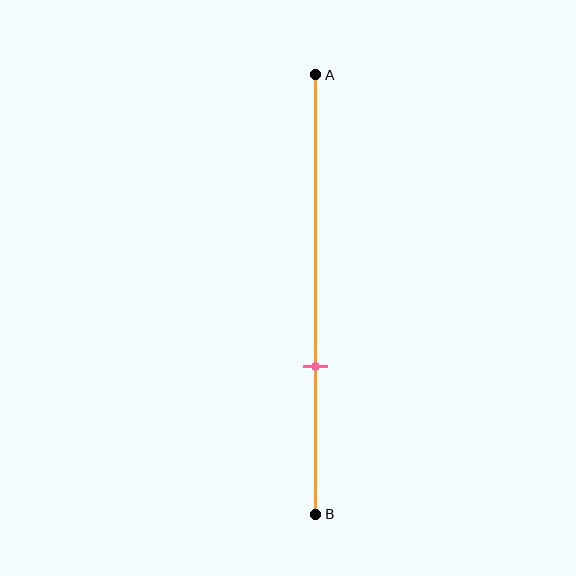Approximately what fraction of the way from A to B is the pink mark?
The pink mark is approximately 65% of the way from A to B.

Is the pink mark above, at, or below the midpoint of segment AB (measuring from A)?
The pink mark is below the midpoint of segment AB.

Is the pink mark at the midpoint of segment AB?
No, the mark is at about 65% from A, not at the 50% midpoint.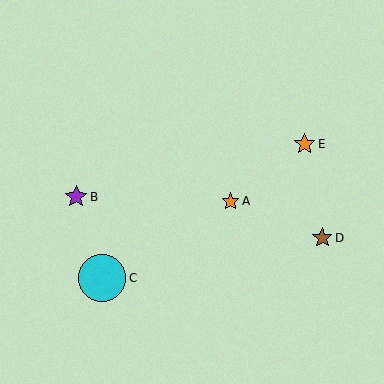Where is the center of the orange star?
The center of the orange star is at (305, 144).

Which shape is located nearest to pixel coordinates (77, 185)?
The purple star (labeled B) at (76, 197) is nearest to that location.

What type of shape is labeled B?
Shape B is a purple star.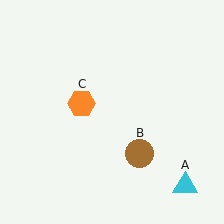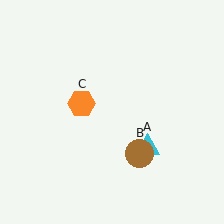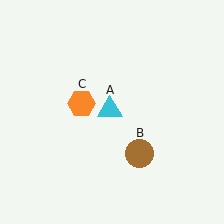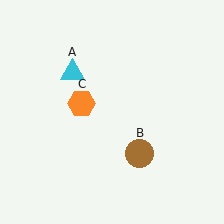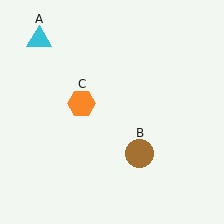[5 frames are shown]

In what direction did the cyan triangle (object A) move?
The cyan triangle (object A) moved up and to the left.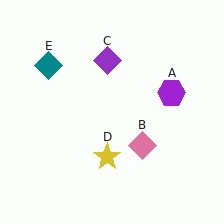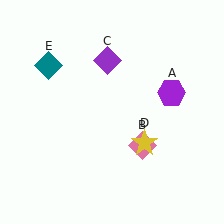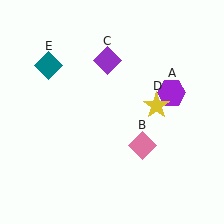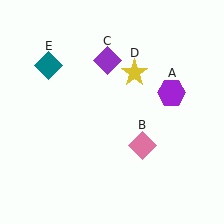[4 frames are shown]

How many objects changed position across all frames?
1 object changed position: yellow star (object D).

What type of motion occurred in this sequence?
The yellow star (object D) rotated counterclockwise around the center of the scene.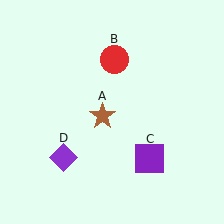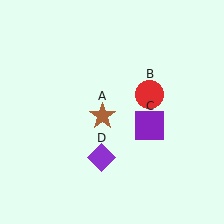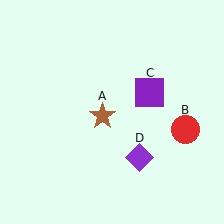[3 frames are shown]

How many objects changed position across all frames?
3 objects changed position: red circle (object B), purple square (object C), purple diamond (object D).